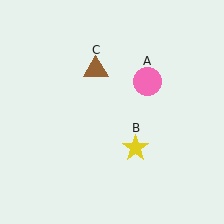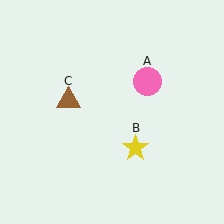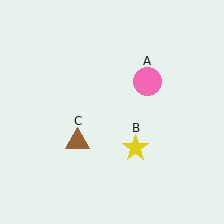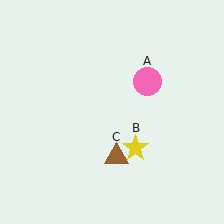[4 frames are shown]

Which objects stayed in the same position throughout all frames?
Pink circle (object A) and yellow star (object B) remained stationary.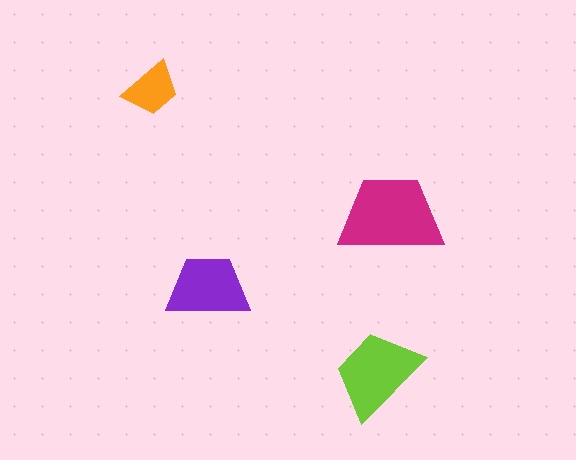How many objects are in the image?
There are 4 objects in the image.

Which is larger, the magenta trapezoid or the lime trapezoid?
The magenta one.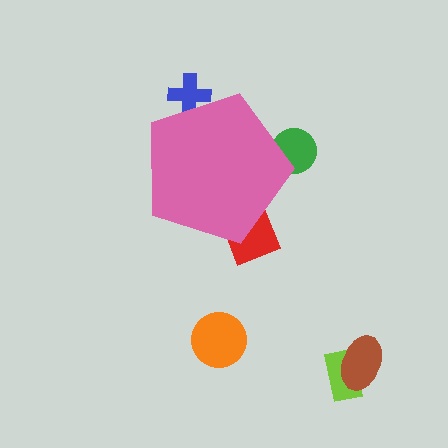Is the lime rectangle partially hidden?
No, the lime rectangle is fully visible.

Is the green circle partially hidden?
Yes, the green circle is partially hidden behind the pink pentagon.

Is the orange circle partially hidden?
No, the orange circle is fully visible.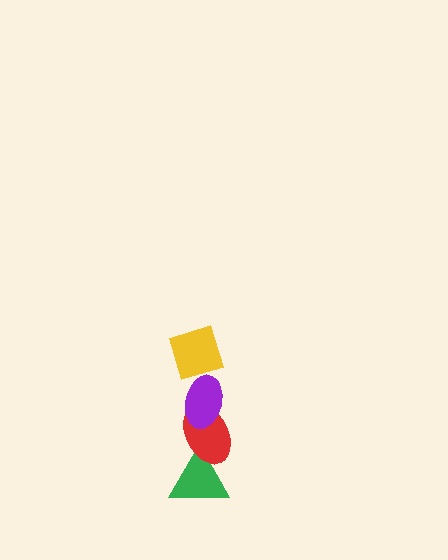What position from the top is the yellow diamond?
The yellow diamond is 1st from the top.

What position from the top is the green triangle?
The green triangle is 4th from the top.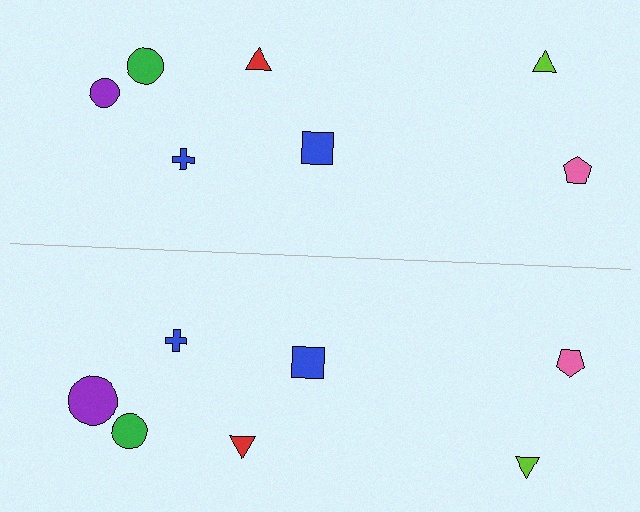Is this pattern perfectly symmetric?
No, the pattern is not perfectly symmetric. The purple circle on the bottom side has a different size than its mirror counterpart.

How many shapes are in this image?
There are 14 shapes in this image.